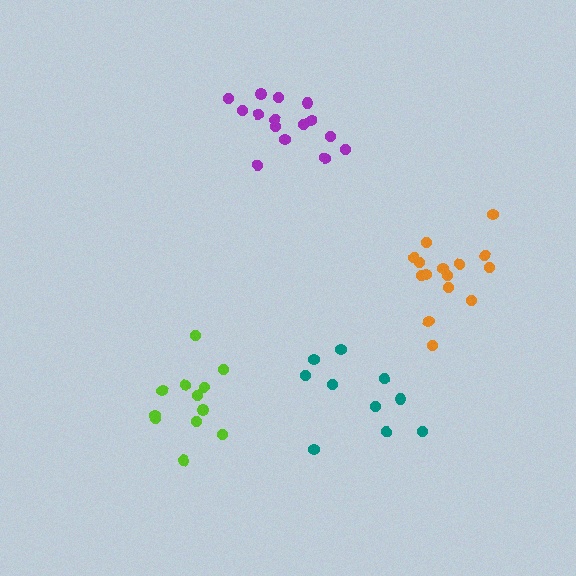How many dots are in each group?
Group 1: 15 dots, Group 2: 12 dots, Group 3: 10 dots, Group 4: 15 dots (52 total).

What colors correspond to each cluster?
The clusters are colored: purple, lime, teal, orange.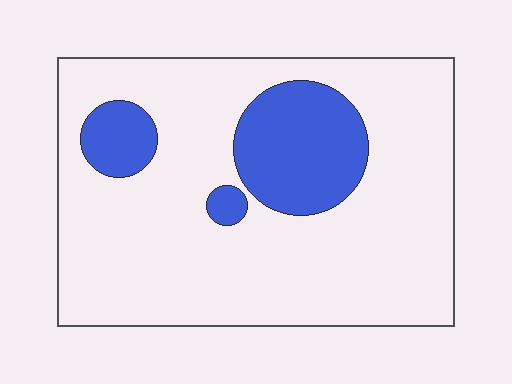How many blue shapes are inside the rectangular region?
3.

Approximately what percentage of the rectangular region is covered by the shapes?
Approximately 20%.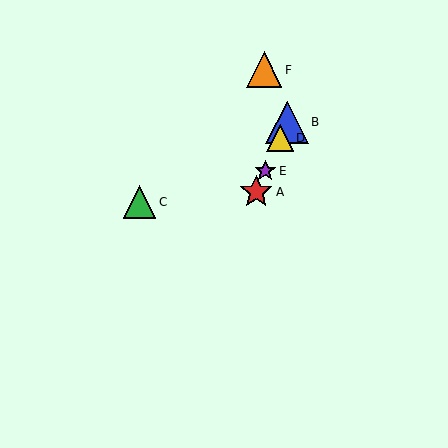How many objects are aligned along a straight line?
4 objects (A, B, D, E) are aligned along a straight line.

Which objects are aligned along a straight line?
Objects A, B, D, E are aligned along a straight line.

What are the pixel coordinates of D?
Object D is at (280, 138).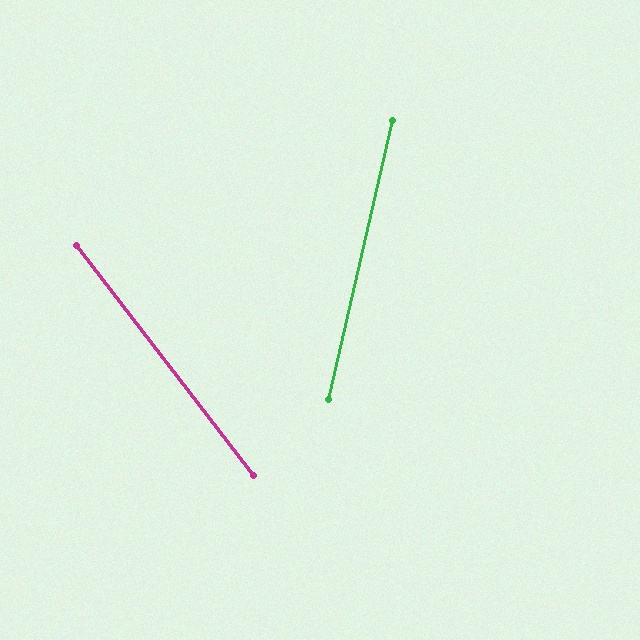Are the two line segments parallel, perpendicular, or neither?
Neither parallel nor perpendicular — they differ by about 50°.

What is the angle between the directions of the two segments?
Approximately 50 degrees.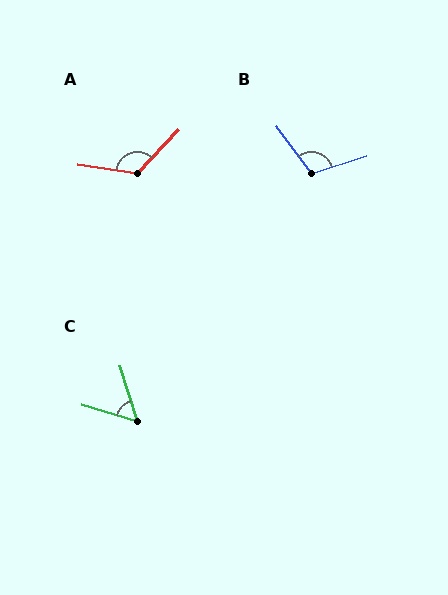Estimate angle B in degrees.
Approximately 108 degrees.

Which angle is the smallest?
C, at approximately 56 degrees.